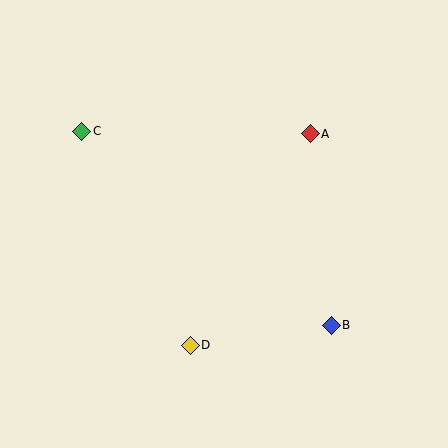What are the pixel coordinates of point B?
Point B is at (331, 325).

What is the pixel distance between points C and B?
The distance between C and B is 316 pixels.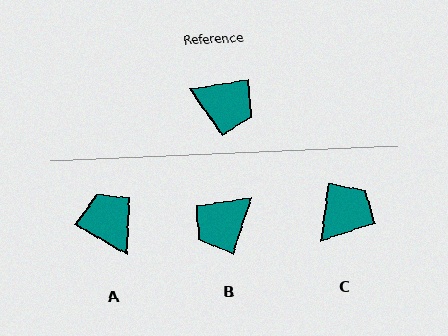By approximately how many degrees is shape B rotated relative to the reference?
Approximately 117 degrees clockwise.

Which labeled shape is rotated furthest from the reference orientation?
A, about 142 degrees away.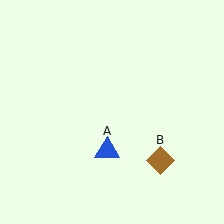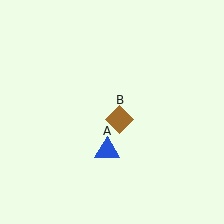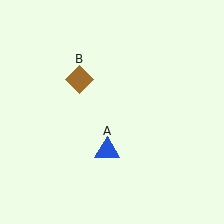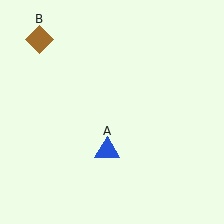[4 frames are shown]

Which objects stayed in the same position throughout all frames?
Blue triangle (object A) remained stationary.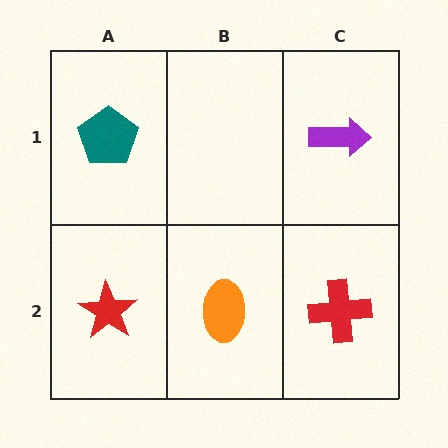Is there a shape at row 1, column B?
No, that cell is empty.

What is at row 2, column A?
A red star.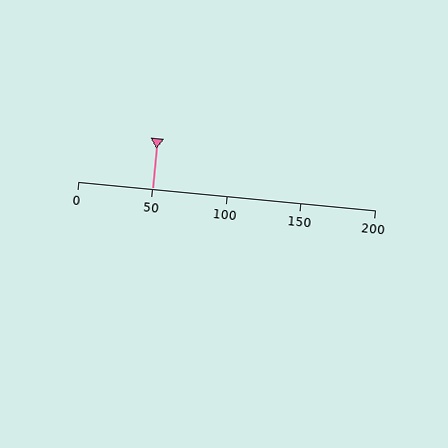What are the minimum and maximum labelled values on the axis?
The axis runs from 0 to 200.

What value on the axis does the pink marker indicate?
The marker indicates approximately 50.